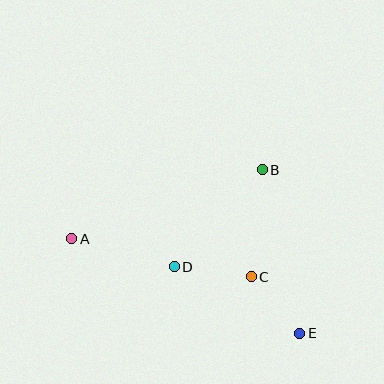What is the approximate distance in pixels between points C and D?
The distance between C and D is approximately 77 pixels.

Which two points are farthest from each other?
Points A and E are farthest from each other.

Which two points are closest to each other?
Points C and E are closest to each other.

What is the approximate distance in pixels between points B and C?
The distance between B and C is approximately 108 pixels.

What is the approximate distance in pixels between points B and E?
The distance between B and E is approximately 168 pixels.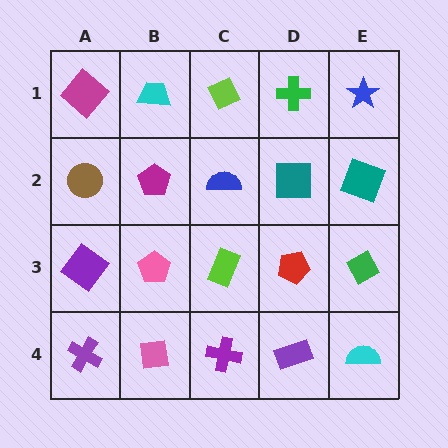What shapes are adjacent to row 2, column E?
A blue star (row 1, column E), a green diamond (row 3, column E), a teal square (row 2, column D).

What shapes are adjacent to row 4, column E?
A green diamond (row 3, column E), a purple rectangle (row 4, column D).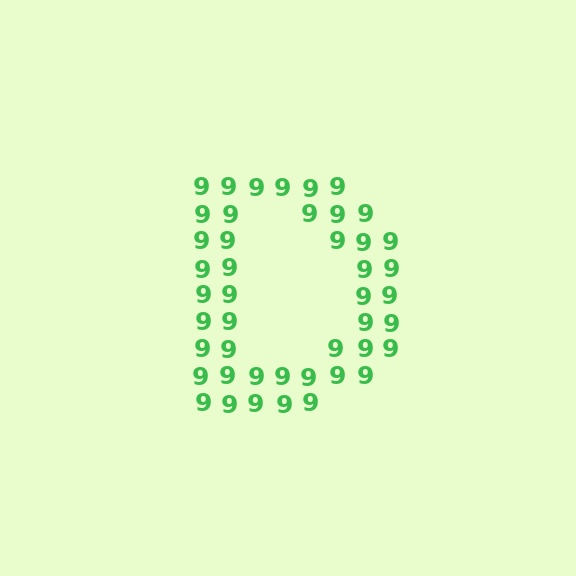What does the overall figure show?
The overall figure shows the letter D.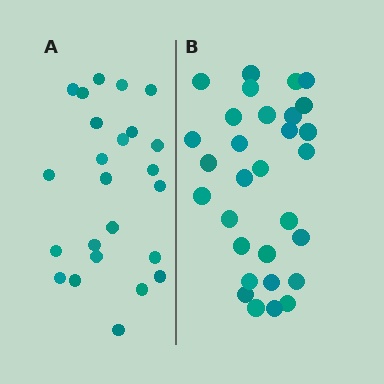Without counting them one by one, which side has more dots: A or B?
Region B (the right region) has more dots.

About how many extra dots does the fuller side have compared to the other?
Region B has about 6 more dots than region A.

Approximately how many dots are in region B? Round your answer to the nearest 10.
About 30 dots.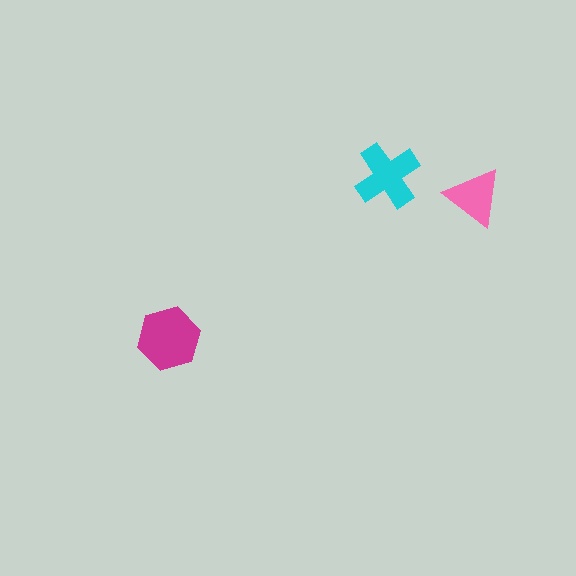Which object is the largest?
The magenta hexagon.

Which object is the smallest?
The pink triangle.